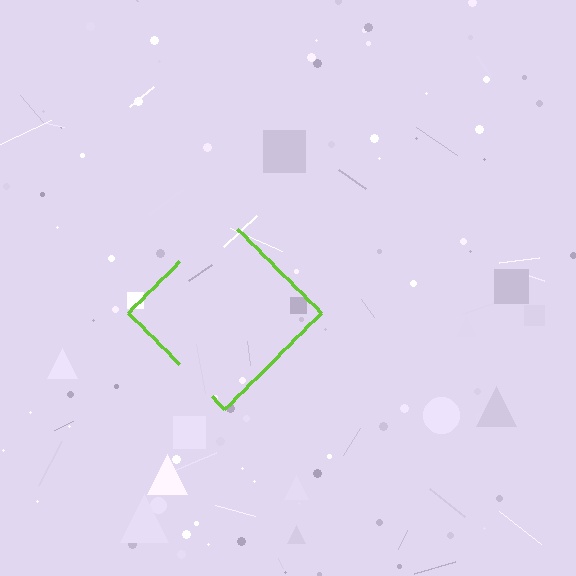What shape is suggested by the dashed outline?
The dashed outline suggests a diamond.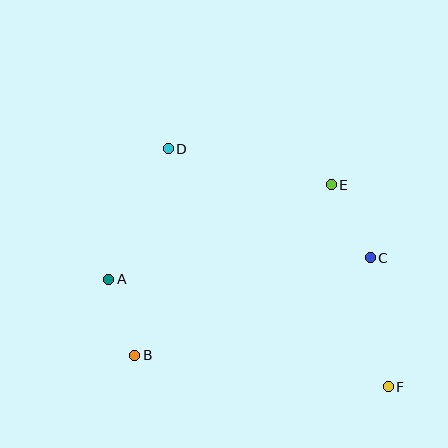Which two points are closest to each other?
Points A and B are closest to each other.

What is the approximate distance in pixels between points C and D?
The distance between C and D is approximately 229 pixels.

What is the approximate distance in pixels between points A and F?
The distance between A and F is approximately 299 pixels.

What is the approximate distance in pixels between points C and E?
The distance between C and E is approximately 82 pixels.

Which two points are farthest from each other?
Points D and F are farthest from each other.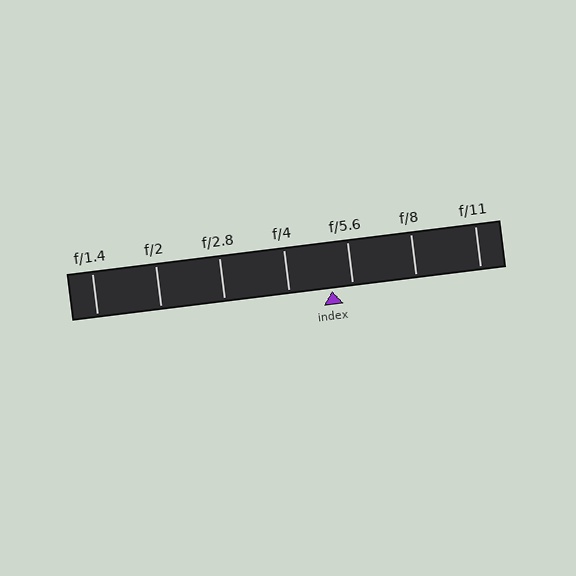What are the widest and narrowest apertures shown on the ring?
The widest aperture shown is f/1.4 and the narrowest is f/11.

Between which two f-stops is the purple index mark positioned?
The index mark is between f/4 and f/5.6.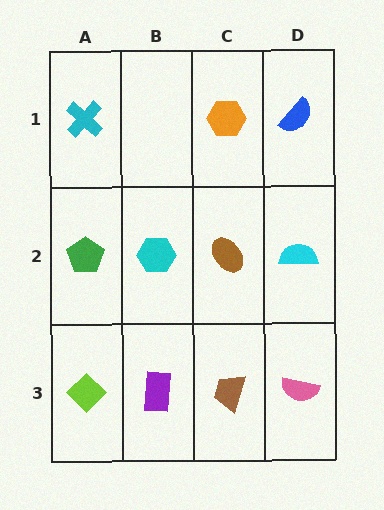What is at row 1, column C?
An orange hexagon.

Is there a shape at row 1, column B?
No, that cell is empty.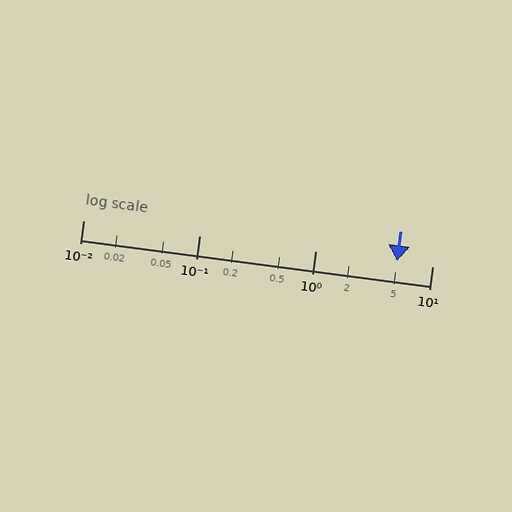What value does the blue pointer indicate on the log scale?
The pointer indicates approximately 5.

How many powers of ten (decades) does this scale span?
The scale spans 3 decades, from 0.01 to 10.